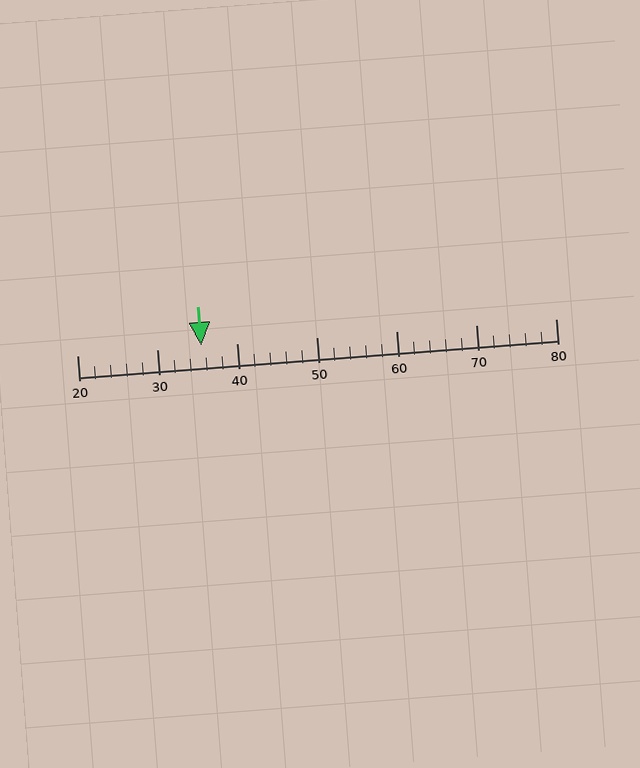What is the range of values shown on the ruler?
The ruler shows values from 20 to 80.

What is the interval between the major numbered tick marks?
The major tick marks are spaced 10 units apart.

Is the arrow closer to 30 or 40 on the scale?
The arrow is closer to 40.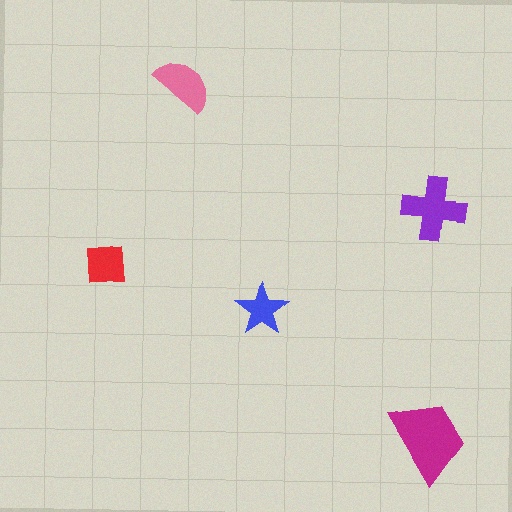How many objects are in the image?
There are 5 objects in the image.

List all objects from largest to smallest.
The magenta trapezoid, the purple cross, the pink semicircle, the red square, the blue star.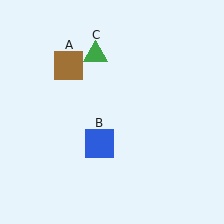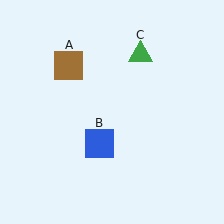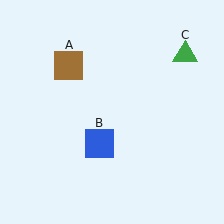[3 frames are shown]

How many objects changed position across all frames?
1 object changed position: green triangle (object C).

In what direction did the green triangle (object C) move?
The green triangle (object C) moved right.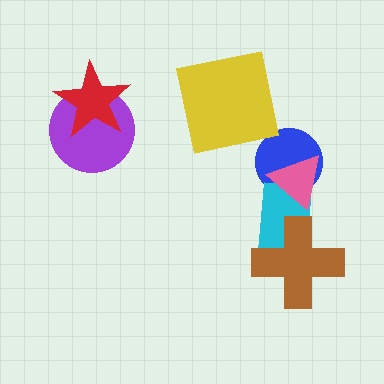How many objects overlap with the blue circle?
2 objects overlap with the blue circle.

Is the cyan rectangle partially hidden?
Yes, it is partially covered by another shape.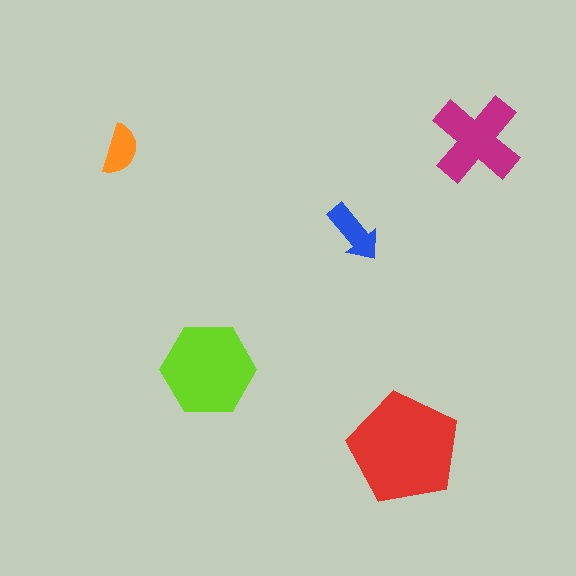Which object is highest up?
The magenta cross is topmost.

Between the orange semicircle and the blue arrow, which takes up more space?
The blue arrow.